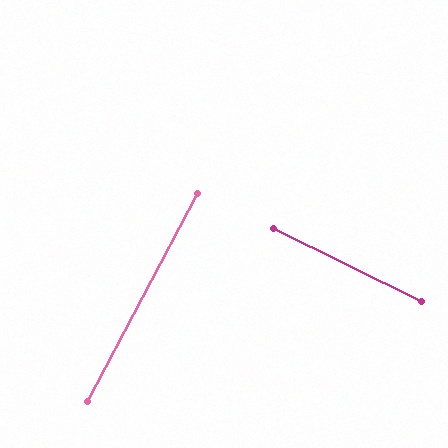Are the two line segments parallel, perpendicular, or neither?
Perpendicular — they meet at approximately 89°.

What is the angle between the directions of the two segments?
Approximately 89 degrees.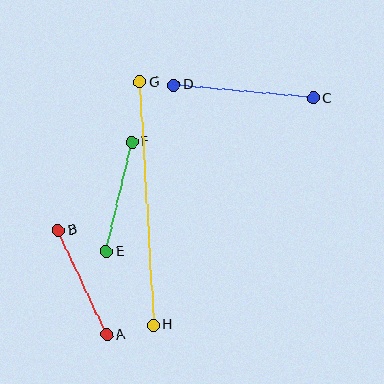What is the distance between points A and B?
The distance is approximately 115 pixels.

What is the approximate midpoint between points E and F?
The midpoint is at approximately (119, 197) pixels.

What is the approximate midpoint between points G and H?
The midpoint is at approximately (147, 203) pixels.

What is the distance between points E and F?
The distance is approximately 113 pixels.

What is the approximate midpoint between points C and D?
The midpoint is at approximately (244, 92) pixels.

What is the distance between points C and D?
The distance is approximately 140 pixels.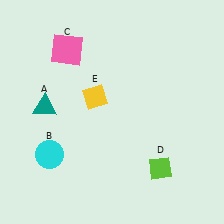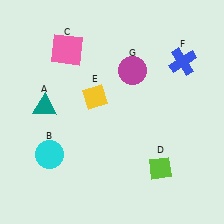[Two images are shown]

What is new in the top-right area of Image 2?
A blue cross (F) was added in the top-right area of Image 2.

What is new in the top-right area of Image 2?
A magenta circle (G) was added in the top-right area of Image 2.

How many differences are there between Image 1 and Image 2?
There are 2 differences between the two images.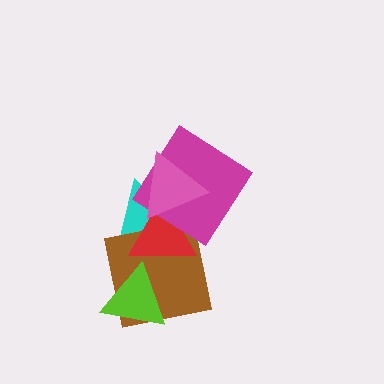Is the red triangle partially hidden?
Yes, it is partially covered by another shape.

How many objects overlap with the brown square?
3 objects overlap with the brown square.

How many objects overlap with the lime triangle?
3 objects overlap with the lime triangle.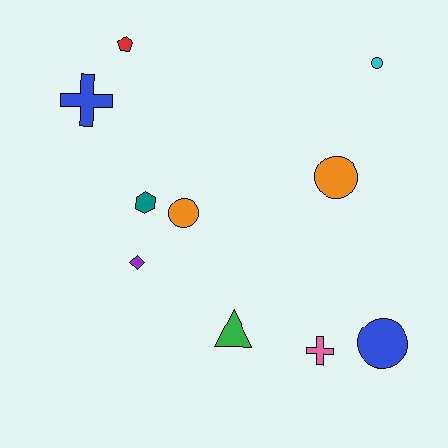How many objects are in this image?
There are 10 objects.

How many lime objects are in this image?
There are no lime objects.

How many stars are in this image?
There are no stars.